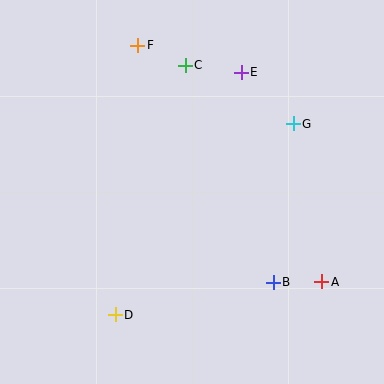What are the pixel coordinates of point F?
Point F is at (138, 45).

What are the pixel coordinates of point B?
Point B is at (273, 282).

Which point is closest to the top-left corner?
Point F is closest to the top-left corner.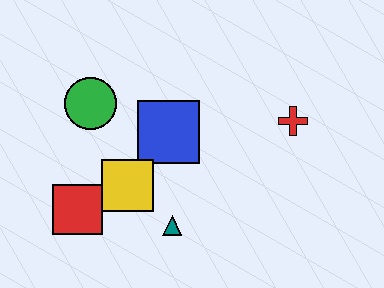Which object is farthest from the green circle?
The red cross is farthest from the green circle.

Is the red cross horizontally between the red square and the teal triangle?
No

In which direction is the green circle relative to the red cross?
The green circle is to the left of the red cross.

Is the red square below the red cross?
Yes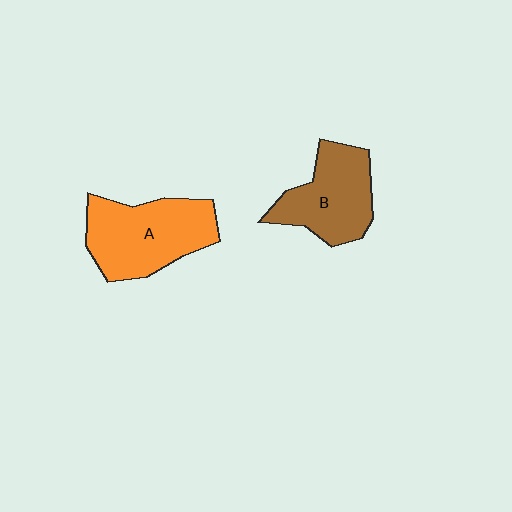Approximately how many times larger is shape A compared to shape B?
Approximately 1.2 times.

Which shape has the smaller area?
Shape B (brown).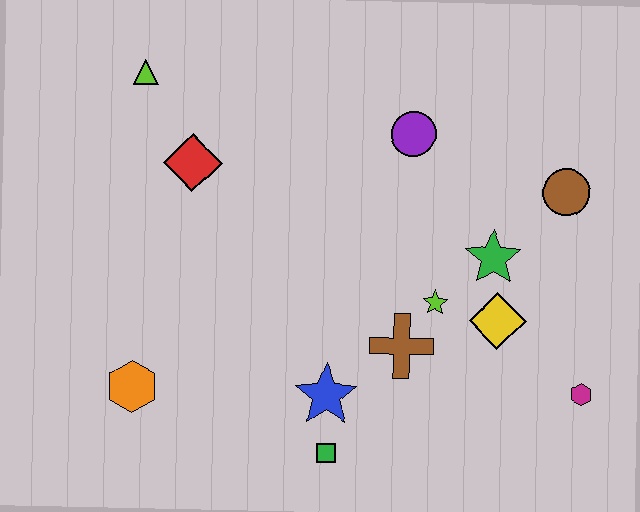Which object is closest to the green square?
The blue star is closest to the green square.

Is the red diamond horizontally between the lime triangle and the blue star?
Yes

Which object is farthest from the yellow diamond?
The lime triangle is farthest from the yellow diamond.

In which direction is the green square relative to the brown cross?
The green square is below the brown cross.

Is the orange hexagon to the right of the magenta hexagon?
No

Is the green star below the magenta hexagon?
No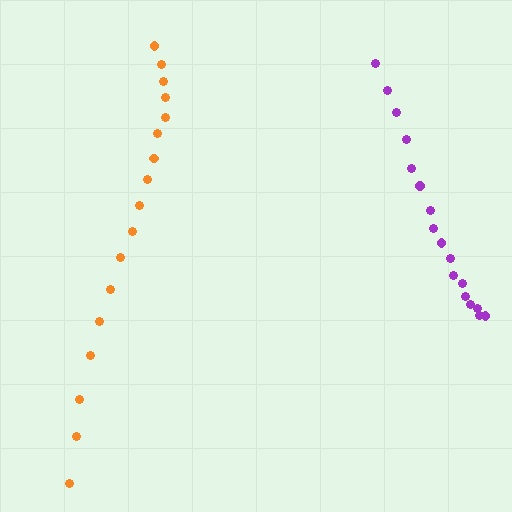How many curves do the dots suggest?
There are 2 distinct paths.